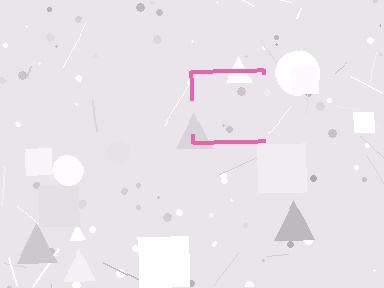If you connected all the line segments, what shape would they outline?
They would outline a square.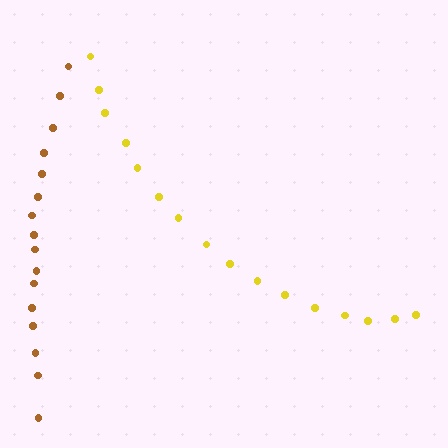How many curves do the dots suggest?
There are 2 distinct paths.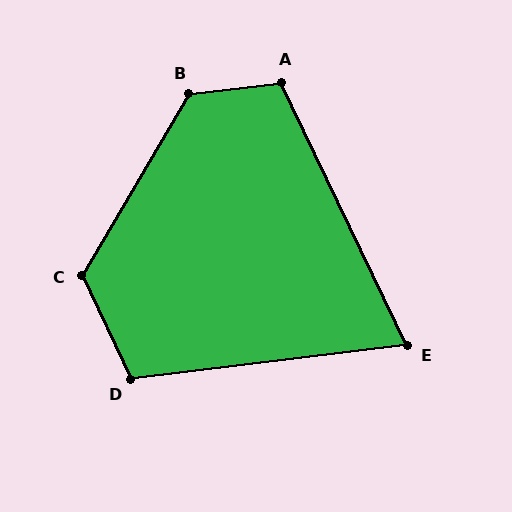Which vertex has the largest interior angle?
B, at approximately 128 degrees.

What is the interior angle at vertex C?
Approximately 124 degrees (obtuse).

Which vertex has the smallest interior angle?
E, at approximately 71 degrees.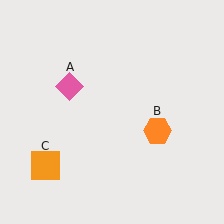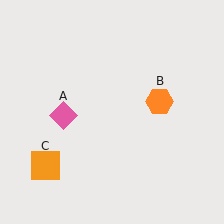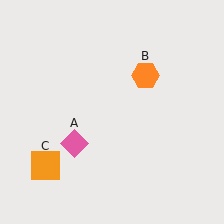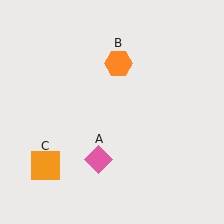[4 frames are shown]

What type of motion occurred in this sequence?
The pink diamond (object A), orange hexagon (object B) rotated counterclockwise around the center of the scene.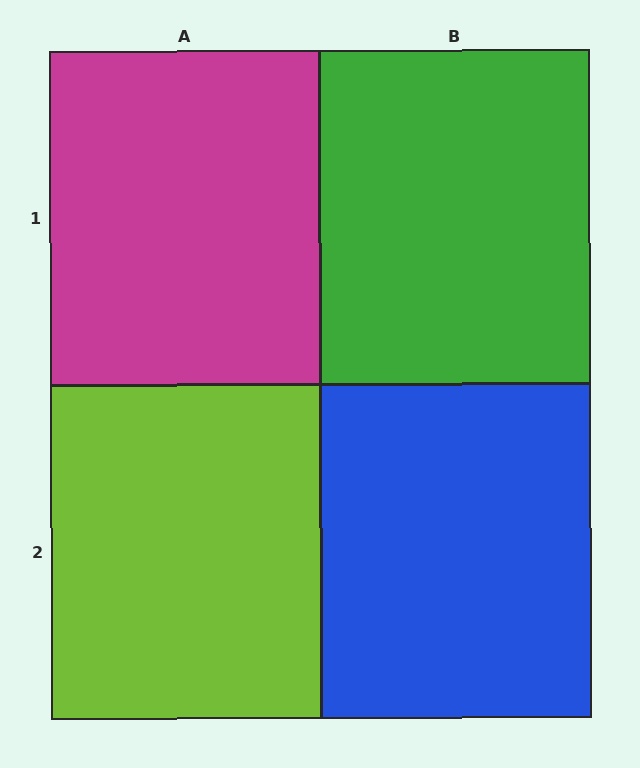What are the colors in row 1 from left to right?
Magenta, green.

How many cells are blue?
1 cell is blue.